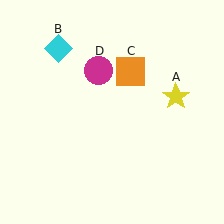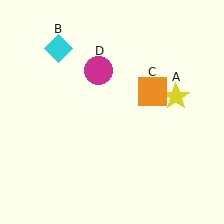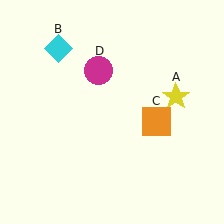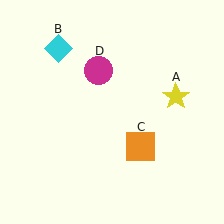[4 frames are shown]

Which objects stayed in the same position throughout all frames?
Yellow star (object A) and cyan diamond (object B) and magenta circle (object D) remained stationary.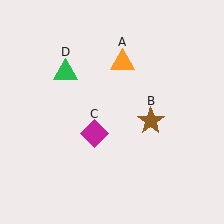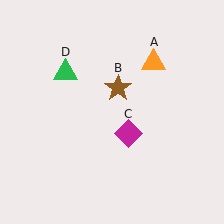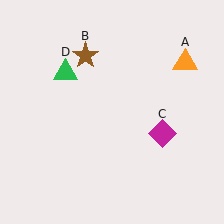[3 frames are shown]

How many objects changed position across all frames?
3 objects changed position: orange triangle (object A), brown star (object B), magenta diamond (object C).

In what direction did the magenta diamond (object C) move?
The magenta diamond (object C) moved right.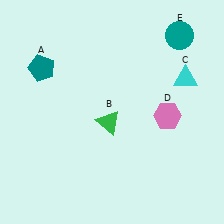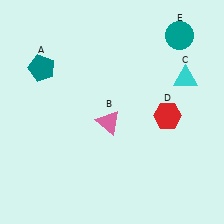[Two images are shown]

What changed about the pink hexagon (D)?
In Image 1, D is pink. In Image 2, it changed to red.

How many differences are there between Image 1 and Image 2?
There are 2 differences between the two images.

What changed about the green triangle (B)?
In Image 1, B is green. In Image 2, it changed to pink.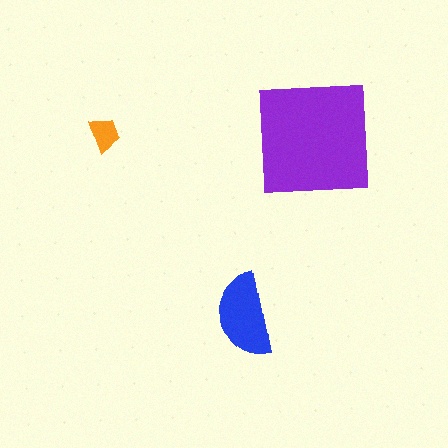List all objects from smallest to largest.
The orange trapezoid, the blue semicircle, the purple square.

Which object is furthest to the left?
The orange trapezoid is leftmost.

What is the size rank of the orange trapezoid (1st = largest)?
3rd.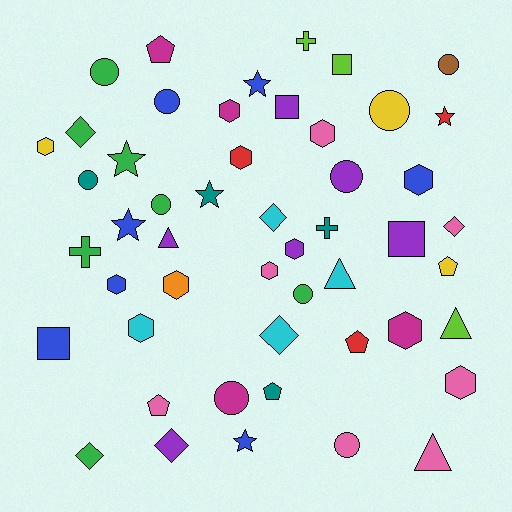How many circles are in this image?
There are 10 circles.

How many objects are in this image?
There are 50 objects.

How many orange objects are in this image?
There is 1 orange object.